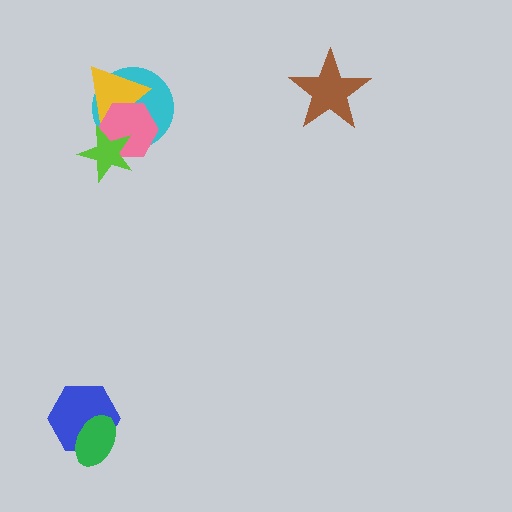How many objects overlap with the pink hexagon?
3 objects overlap with the pink hexagon.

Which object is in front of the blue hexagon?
The green ellipse is in front of the blue hexagon.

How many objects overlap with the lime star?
3 objects overlap with the lime star.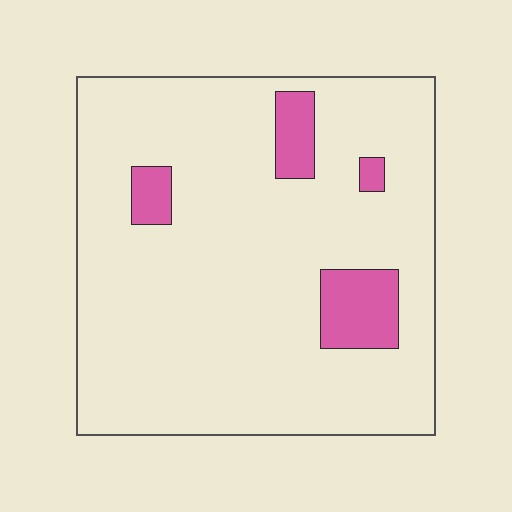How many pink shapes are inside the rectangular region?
4.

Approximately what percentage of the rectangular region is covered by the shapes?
Approximately 10%.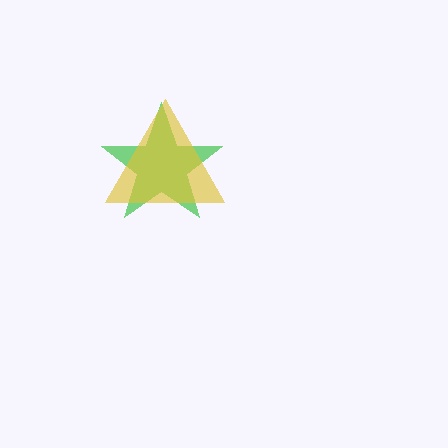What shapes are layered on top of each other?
The layered shapes are: a green star, a yellow triangle.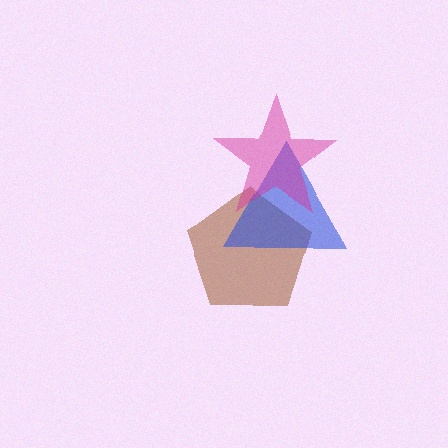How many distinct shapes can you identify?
There are 3 distinct shapes: a brown pentagon, a blue triangle, a magenta star.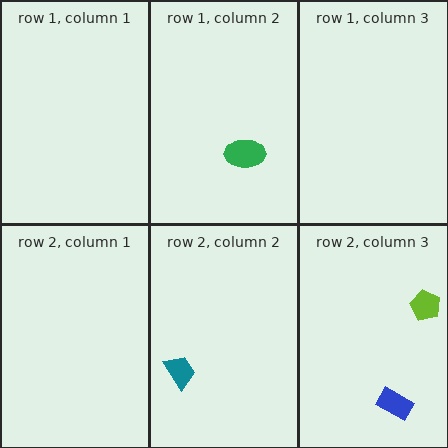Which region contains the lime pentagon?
The row 2, column 3 region.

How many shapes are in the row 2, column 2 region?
1.